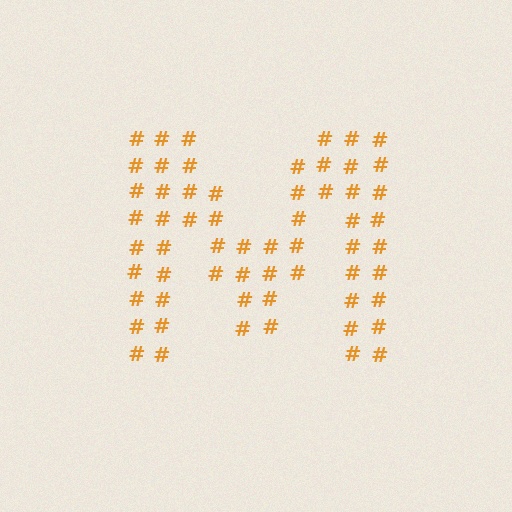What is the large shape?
The large shape is the letter M.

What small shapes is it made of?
It is made of small hash symbols.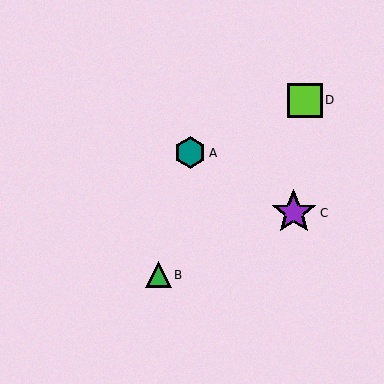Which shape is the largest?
The purple star (labeled C) is the largest.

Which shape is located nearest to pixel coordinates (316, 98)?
The lime square (labeled D) at (305, 100) is nearest to that location.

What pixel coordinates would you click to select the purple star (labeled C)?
Click at (294, 213) to select the purple star C.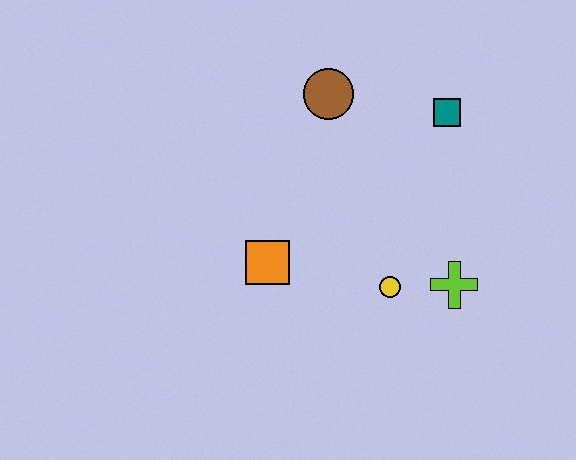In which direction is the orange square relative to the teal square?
The orange square is to the left of the teal square.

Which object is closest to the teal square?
The brown circle is closest to the teal square.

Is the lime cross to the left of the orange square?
No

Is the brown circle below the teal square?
No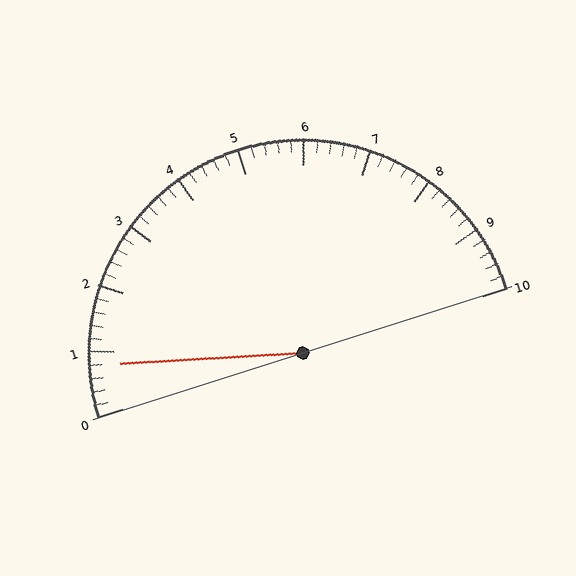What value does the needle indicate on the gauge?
The needle indicates approximately 0.8.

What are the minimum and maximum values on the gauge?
The gauge ranges from 0 to 10.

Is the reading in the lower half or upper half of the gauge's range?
The reading is in the lower half of the range (0 to 10).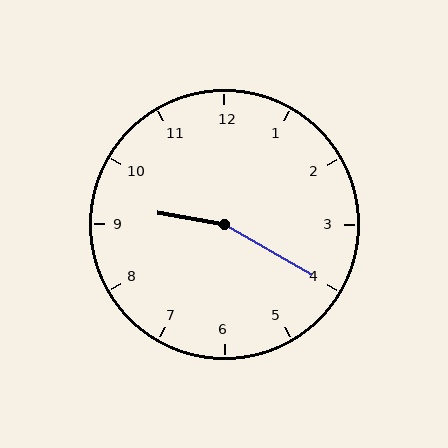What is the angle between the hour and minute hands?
Approximately 160 degrees.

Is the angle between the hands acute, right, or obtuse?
It is obtuse.